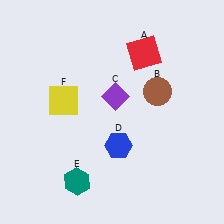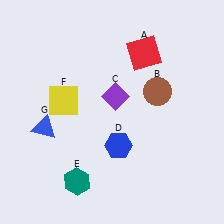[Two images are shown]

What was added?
A blue triangle (G) was added in Image 2.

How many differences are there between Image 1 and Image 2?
There is 1 difference between the two images.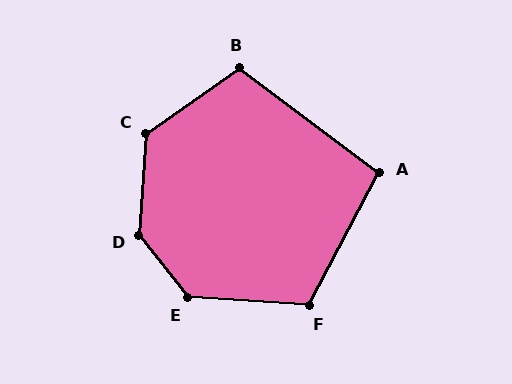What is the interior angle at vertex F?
Approximately 114 degrees (obtuse).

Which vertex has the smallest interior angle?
A, at approximately 99 degrees.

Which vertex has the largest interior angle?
D, at approximately 138 degrees.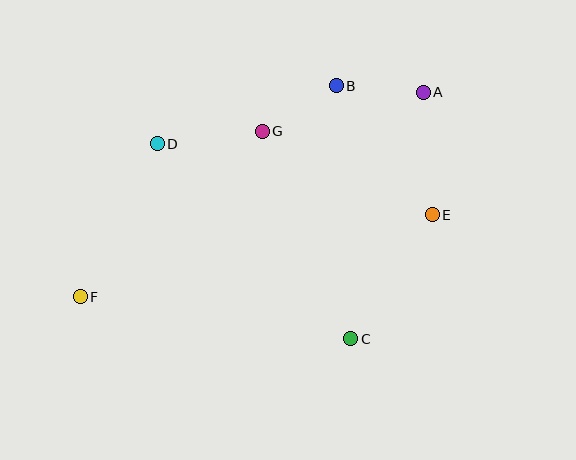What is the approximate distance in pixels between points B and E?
The distance between B and E is approximately 161 pixels.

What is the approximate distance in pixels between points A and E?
The distance between A and E is approximately 123 pixels.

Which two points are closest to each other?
Points B and G are closest to each other.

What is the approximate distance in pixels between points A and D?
The distance between A and D is approximately 271 pixels.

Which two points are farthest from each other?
Points A and F are farthest from each other.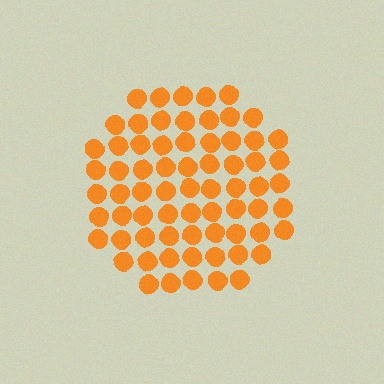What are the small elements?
The small elements are circles.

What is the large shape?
The large shape is a circle.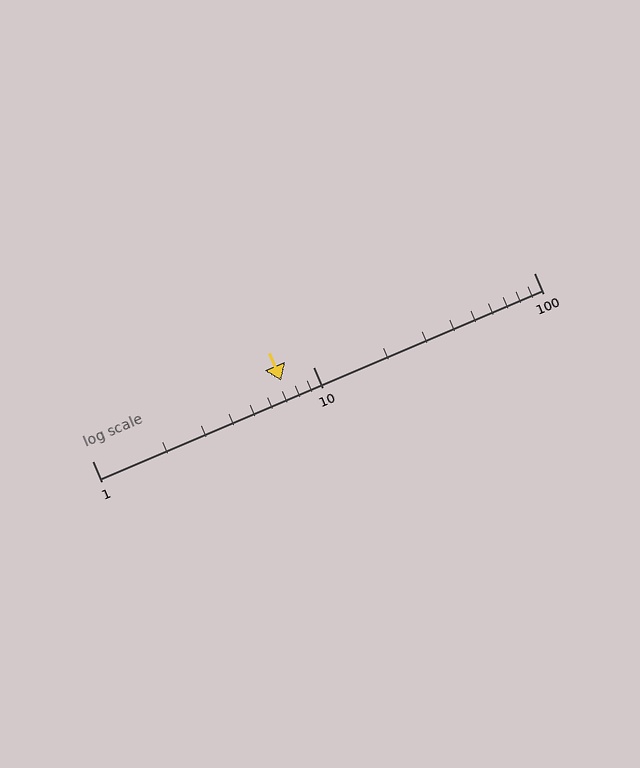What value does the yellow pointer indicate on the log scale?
The pointer indicates approximately 7.2.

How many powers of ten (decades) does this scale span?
The scale spans 2 decades, from 1 to 100.